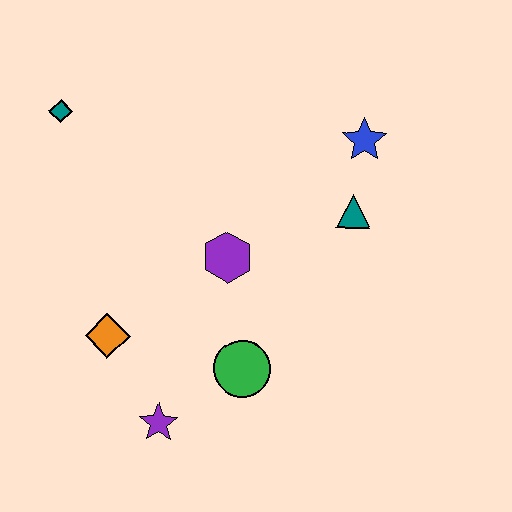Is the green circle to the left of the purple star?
No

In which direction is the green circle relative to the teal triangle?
The green circle is below the teal triangle.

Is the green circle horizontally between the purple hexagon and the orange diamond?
No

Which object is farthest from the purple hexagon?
The teal diamond is farthest from the purple hexagon.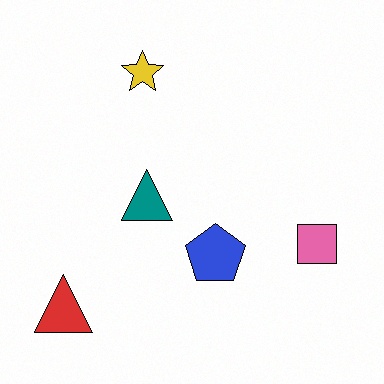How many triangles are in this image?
There are 2 triangles.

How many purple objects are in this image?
There are no purple objects.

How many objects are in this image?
There are 5 objects.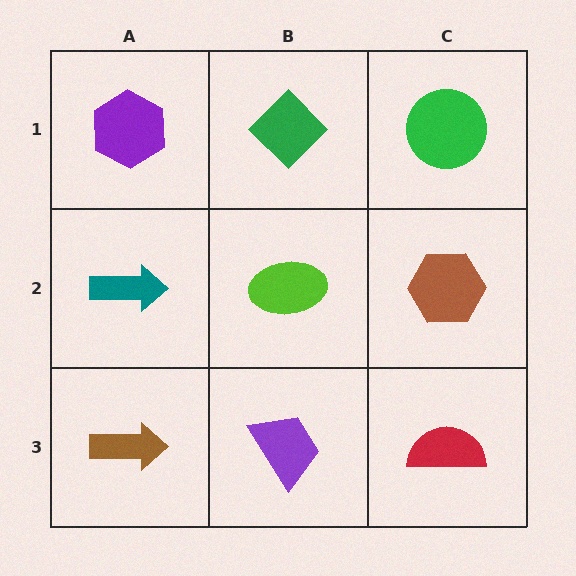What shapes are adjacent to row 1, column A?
A teal arrow (row 2, column A), a green diamond (row 1, column B).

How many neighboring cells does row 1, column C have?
2.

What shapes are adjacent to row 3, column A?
A teal arrow (row 2, column A), a purple trapezoid (row 3, column B).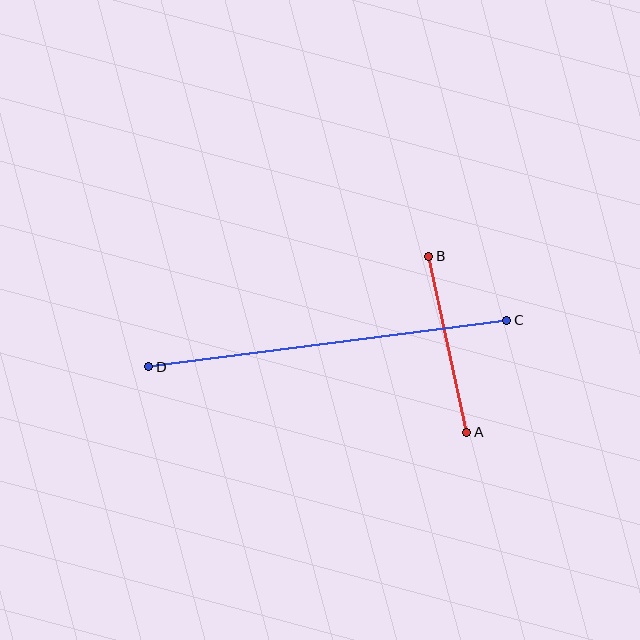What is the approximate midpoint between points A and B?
The midpoint is at approximately (448, 344) pixels.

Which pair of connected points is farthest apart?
Points C and D are farthest apart.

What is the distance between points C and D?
The distance is approximately 361 pixels.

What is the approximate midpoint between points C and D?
The midpoint is at approximately (328, 343) pixels.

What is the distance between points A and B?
The distance is approximately 180 pixels.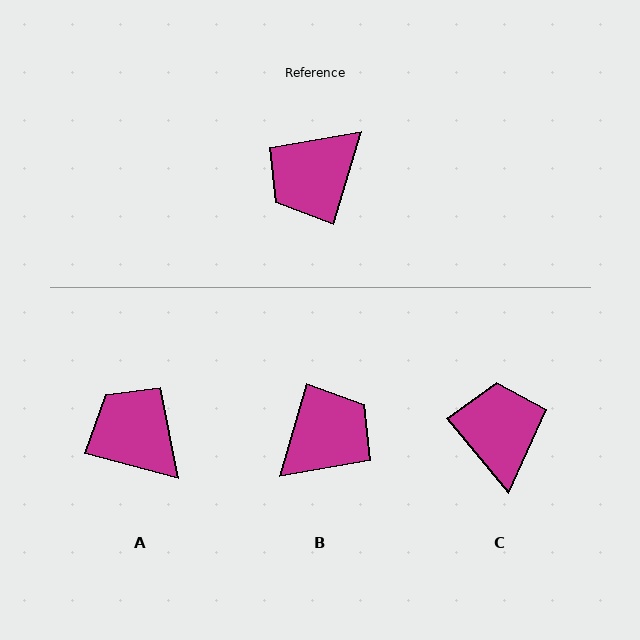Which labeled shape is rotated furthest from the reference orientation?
B, about 180 degrees away.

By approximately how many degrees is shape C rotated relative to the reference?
Approximately 124 degrees clockwise.